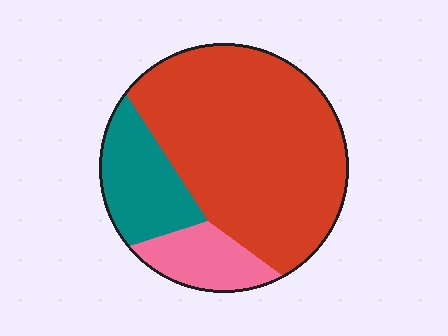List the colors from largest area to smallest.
From largest to smallest: red, teal, pink.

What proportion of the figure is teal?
Teal takes up about one fifth (1/5) of the figure.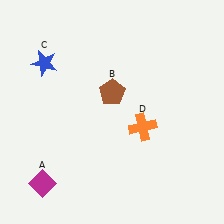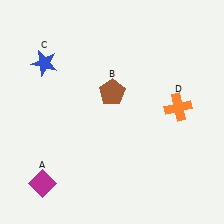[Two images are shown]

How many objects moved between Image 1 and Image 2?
1 object moved between the two images.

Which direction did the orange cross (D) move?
The orange cross (D) moved right.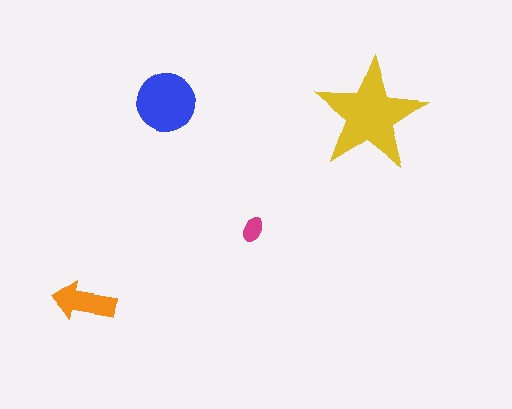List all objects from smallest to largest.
The magenta ellipse, the orange arrow, the blue circle, the yellow star.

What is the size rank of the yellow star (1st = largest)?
1st.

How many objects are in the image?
There are 4 objects in the image.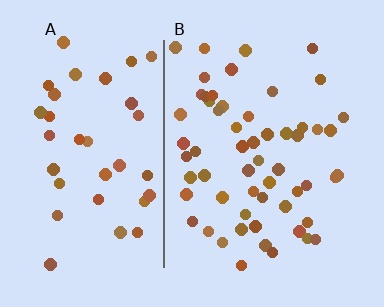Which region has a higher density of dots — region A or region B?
B (the right).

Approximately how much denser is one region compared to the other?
Approximately 1.5× — region B over region A.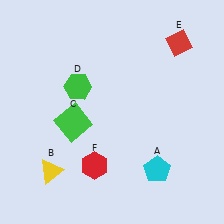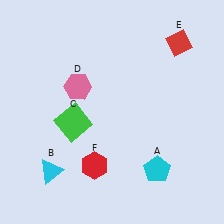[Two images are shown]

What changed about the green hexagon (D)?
In Image 1, D is green. In Image 2, it changed to pink.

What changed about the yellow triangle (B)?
In Image 1, B is yellow. In Image 2, it changed to cyan.